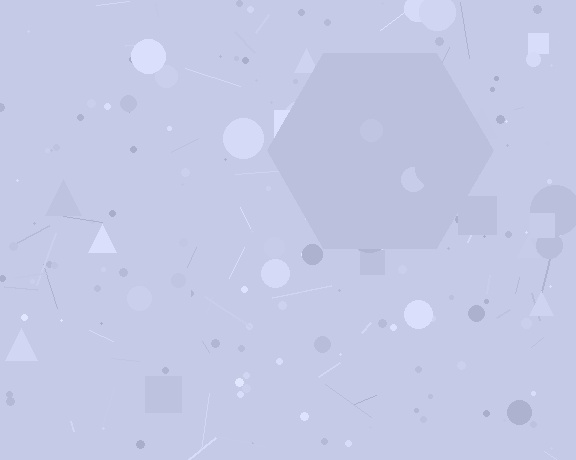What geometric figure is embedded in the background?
A hexagon is embedded in the background.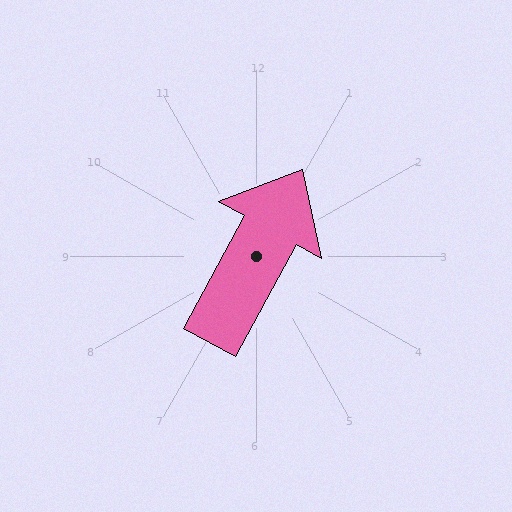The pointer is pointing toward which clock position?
Roughly 1 o'clock.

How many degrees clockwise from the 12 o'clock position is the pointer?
Approximately 28 degrees.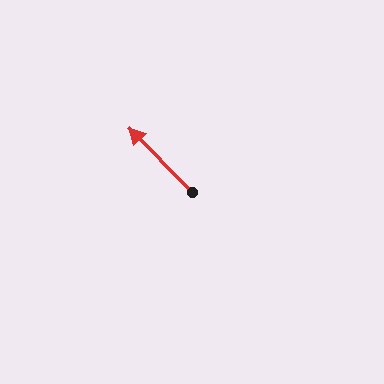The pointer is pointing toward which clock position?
Roughly 11 o'clock.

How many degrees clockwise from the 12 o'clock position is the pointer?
Approximately 315 degrees.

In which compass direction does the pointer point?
Northwest.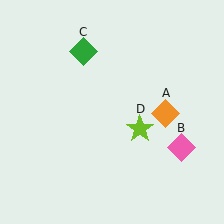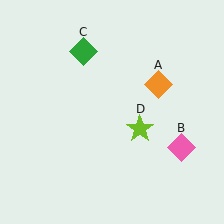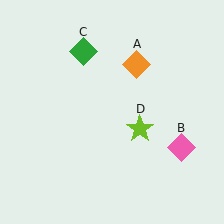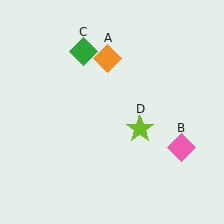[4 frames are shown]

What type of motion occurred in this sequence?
The orange diamond (object A) rotated counterclockwise around the center of the scene.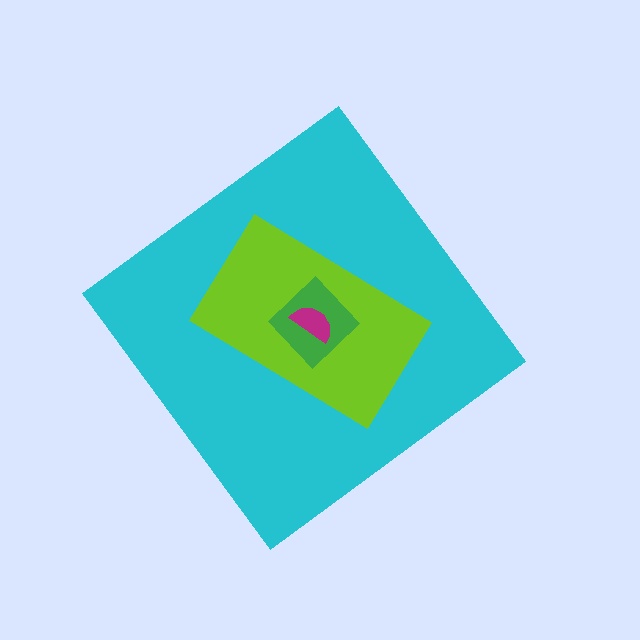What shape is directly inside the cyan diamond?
The lime rectangle.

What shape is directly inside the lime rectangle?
The green diamond.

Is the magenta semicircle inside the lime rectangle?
Yes.